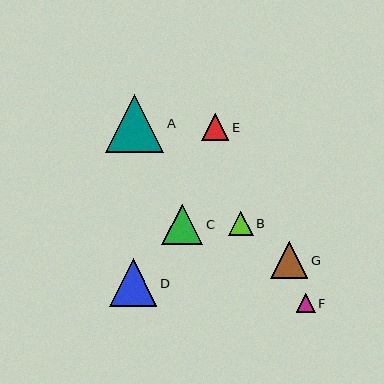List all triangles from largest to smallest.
From largest to smallest: A, D, C, G, E, B, F.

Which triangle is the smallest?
Triangle F is the smallest with a size of approximately 19 pixels.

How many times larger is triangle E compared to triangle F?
Triangle E is approximately 1.4 times the size of triangle F.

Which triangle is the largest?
Triangle A is the largest with a size of approximately 58 pixels.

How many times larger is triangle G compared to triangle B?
Triangle G is approximately 1.5 times the size of triangle B.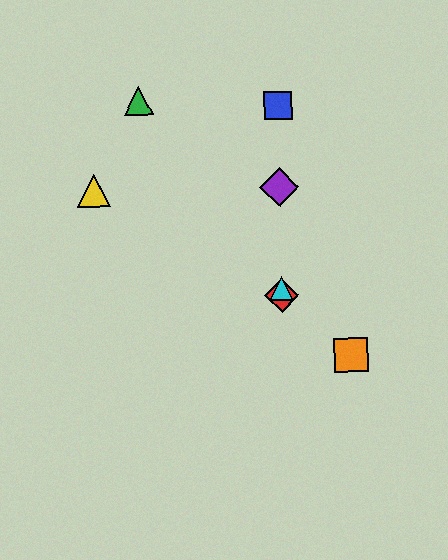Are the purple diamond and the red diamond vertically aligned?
Yes, both are at x≈279.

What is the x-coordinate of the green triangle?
The green triangle is at x≈139.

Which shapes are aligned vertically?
The red diamond, the blue square, the purple diamond, the cyan triangle are aligned vertically.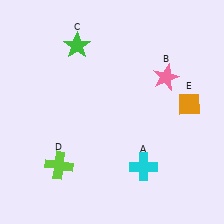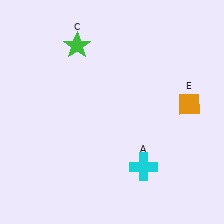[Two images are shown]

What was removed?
The pink star (B), the lime cross (D) were removed in Image 2.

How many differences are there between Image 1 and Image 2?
There are 2 differences between the two images.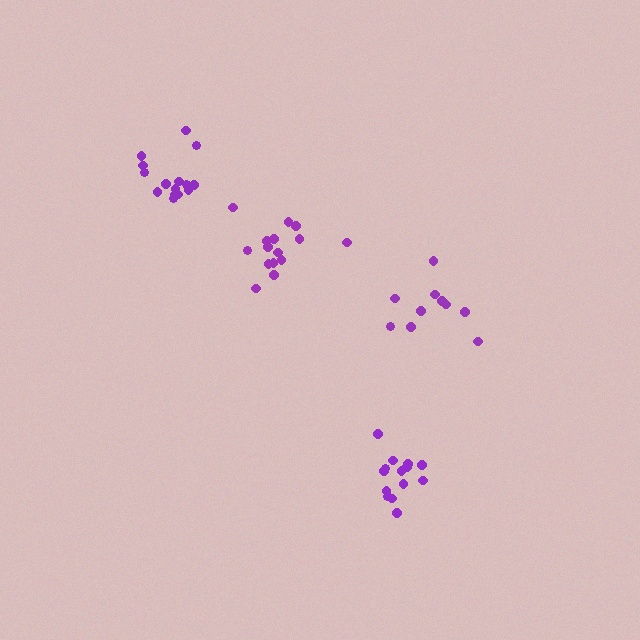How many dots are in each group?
Group 1: 14 dots, Group 2: 15 dots, Group 3: 10 dots, Group 4: 15 dots (54 total).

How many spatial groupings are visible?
There are 4 spatial groupings.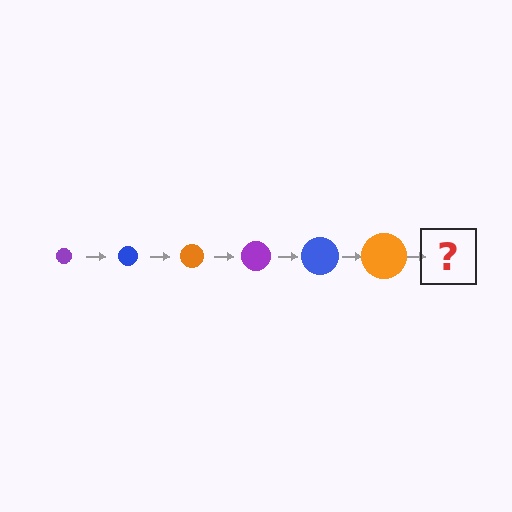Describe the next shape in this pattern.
It should be a purple circle, larger than the previous one.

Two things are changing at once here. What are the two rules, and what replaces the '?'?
The two rules are that the circle grows larger each step and the color cycles through purple, blue, and orange. The '?' should be a purple circle, larger than the previous one.